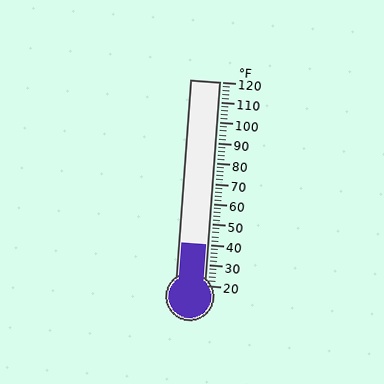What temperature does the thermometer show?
The thermometer shows approximately 40°F.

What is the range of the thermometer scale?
The thermometer scale ranges from 20°F to 120°F.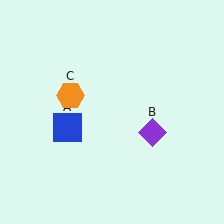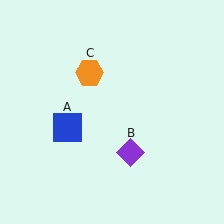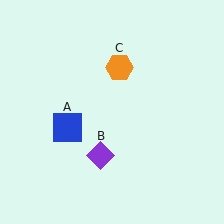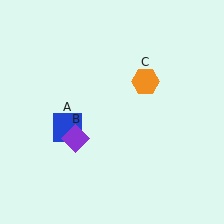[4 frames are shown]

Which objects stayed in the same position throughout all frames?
Blue square (object A) remained stationary.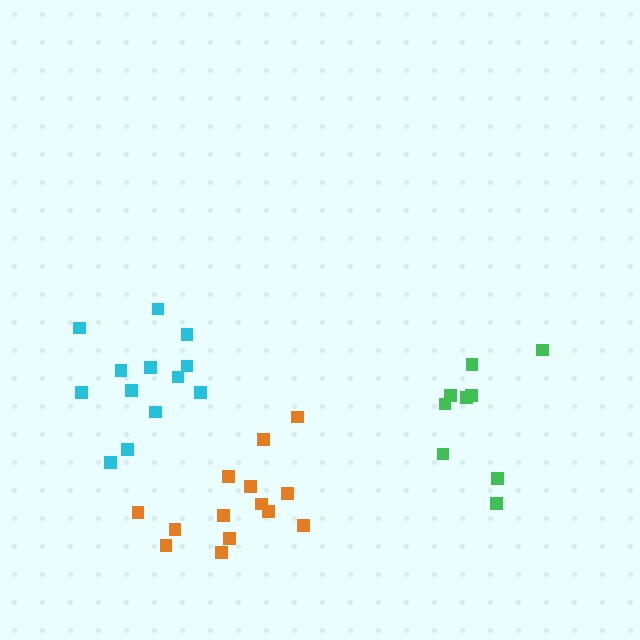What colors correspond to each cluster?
The clusters are colored: orange, cyan, green.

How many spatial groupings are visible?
There are 3 spatial groupings.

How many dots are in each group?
Group 1: 14 dots, Group 2: 13 dots, Group 3: 9 dots (36 total).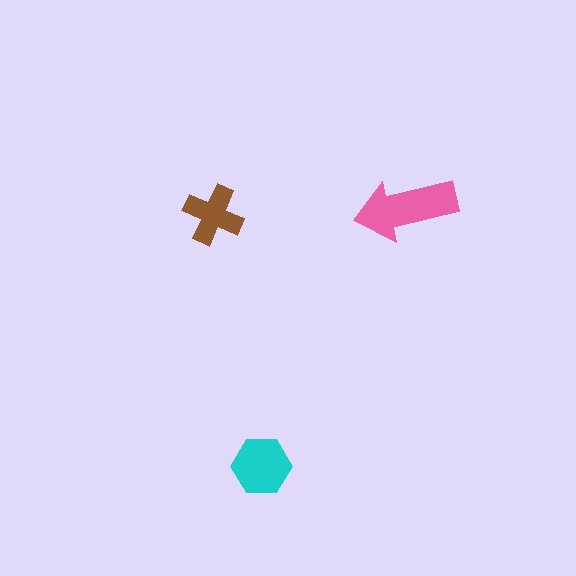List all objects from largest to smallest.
The pink arrow, the cyan hexagon, the brown cross.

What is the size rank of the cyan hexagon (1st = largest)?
2nd.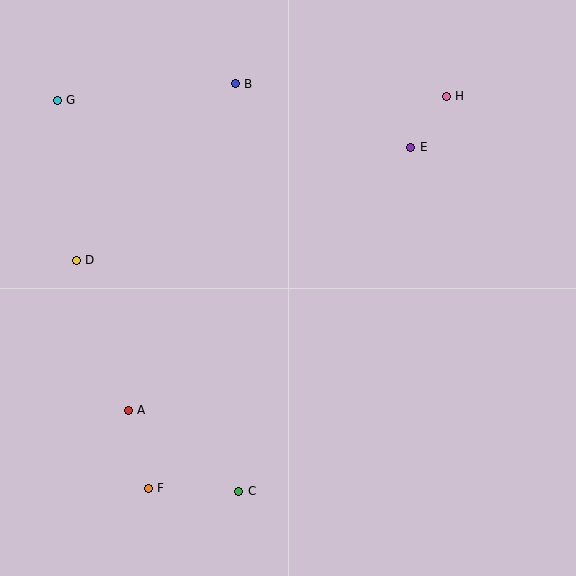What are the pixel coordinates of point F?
Point F is at (148, 488).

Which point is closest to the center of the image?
Point E at (411, 147) is closest to the center.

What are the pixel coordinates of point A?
Point A is at (128, 411).